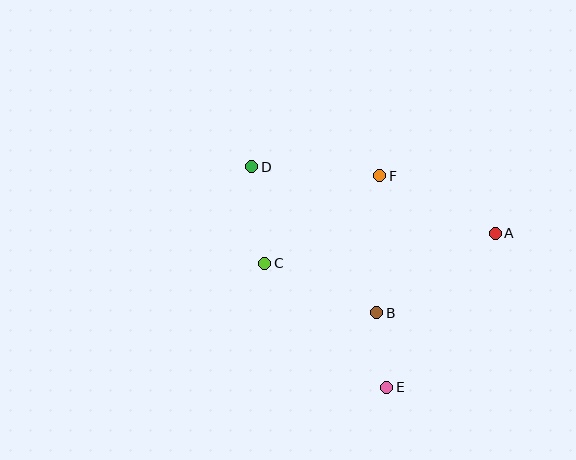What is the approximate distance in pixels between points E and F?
The distance between E and F is approximately 212 pixels.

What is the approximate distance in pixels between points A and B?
The distance between A and B is approximately 143 pixels.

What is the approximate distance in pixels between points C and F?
The distance between C and F is approximately 145 pixels.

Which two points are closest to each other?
Points B and E are closest to each other.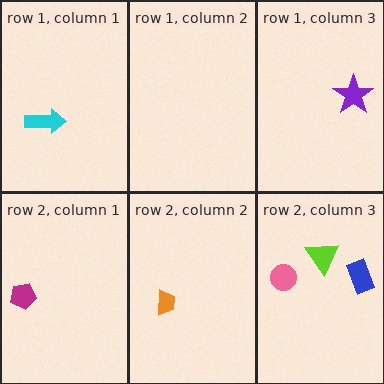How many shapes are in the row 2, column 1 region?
1.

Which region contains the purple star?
The row 1, column 3 region.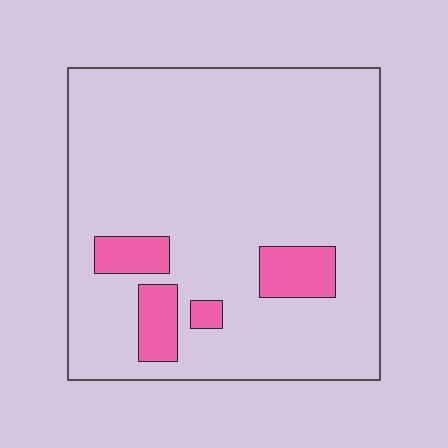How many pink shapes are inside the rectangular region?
4.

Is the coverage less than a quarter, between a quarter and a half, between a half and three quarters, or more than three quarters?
Less than a quarter.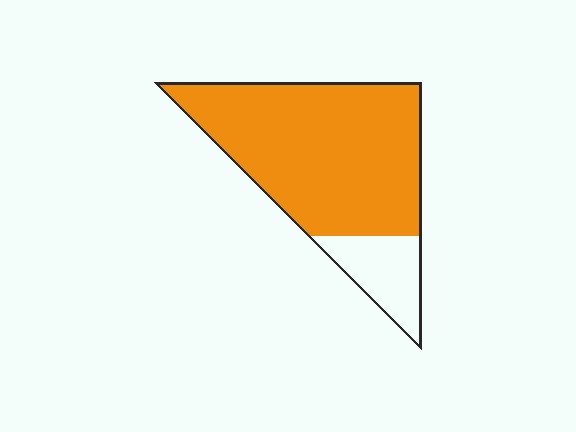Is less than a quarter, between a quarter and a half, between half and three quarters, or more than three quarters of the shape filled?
More than three quarters.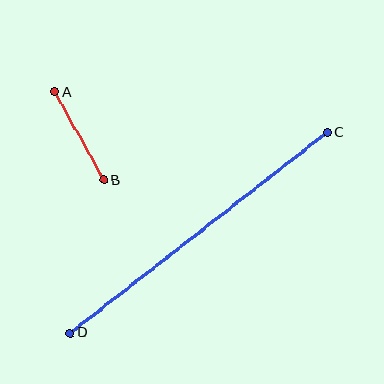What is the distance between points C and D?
The distance is approximately 326 pixels.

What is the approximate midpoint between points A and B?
The midpoint is at approximately (79, 136) pixels.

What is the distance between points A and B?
The distance is approximately 101 pixels.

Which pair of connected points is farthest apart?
Points C and D are farthest apart.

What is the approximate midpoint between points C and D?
The midpoint is at approximately (199, 233) pixels.